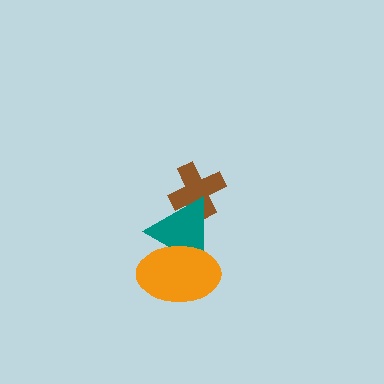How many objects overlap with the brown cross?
1 object overlaps with the brown cross.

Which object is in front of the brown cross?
The teal triangle is in front of the brown cross.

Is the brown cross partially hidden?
Yes, it is partially covered by another shape.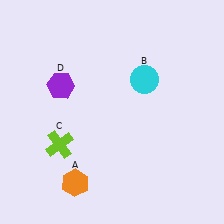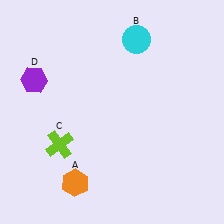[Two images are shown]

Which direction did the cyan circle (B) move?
The cyan circle (B) moved up.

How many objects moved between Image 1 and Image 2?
2 objects moved between the two images.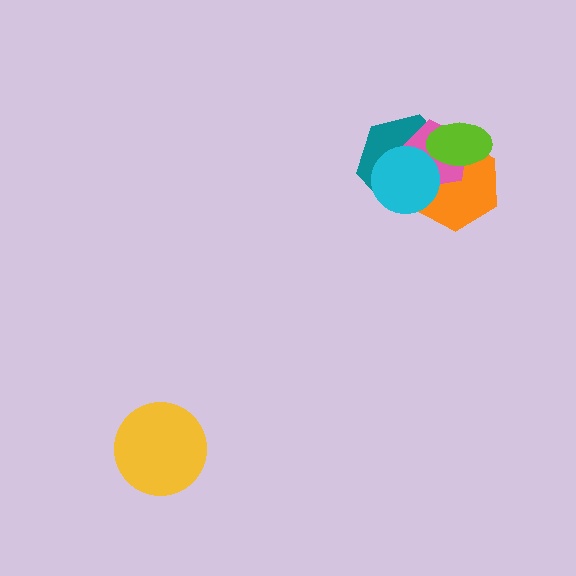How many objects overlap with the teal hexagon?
4 objects overlap with the teal hexagon.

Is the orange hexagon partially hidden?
Yes, it is partially covered by another shape.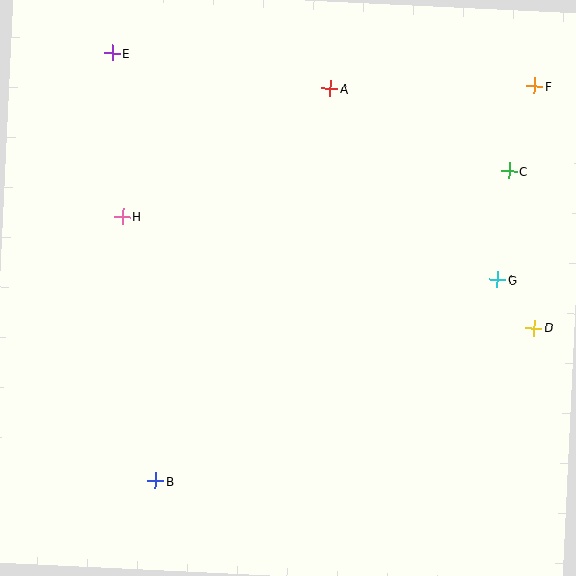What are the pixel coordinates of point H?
Point H is at (122, 216).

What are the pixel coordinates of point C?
Point C is at (509, 171).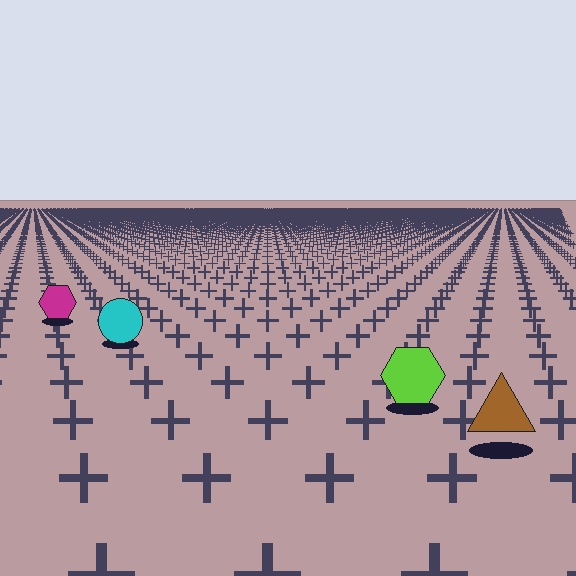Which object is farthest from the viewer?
The magenta hexagon is farthest from the viewer. It appears smaller and the ground texture around it is denser.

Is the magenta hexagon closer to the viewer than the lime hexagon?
No. The lime hexagon is closer — you can tell from the texture gradient: the ground texture is coarser near it.